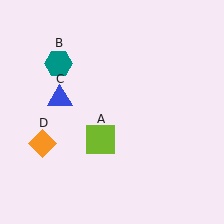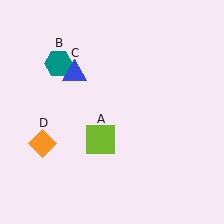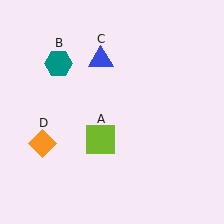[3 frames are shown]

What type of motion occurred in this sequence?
The blue triangle (object C) rotated clockwise around the center of the scene.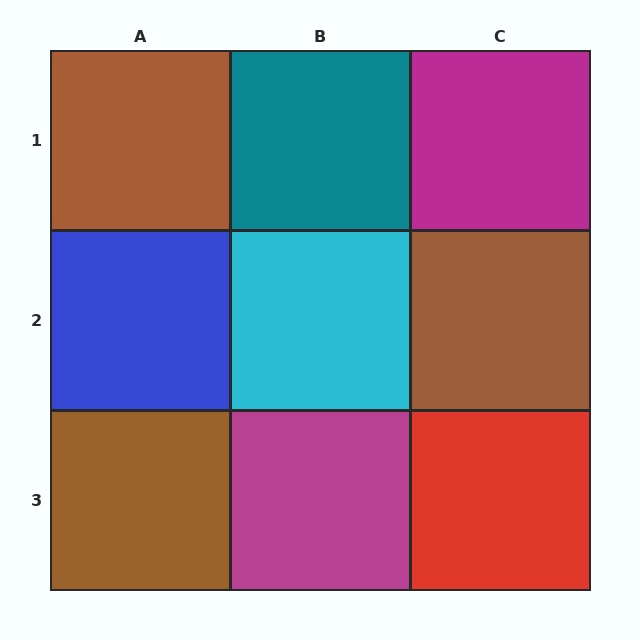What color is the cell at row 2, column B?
Cyan.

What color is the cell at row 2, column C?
Brown.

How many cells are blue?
1 cell is blue.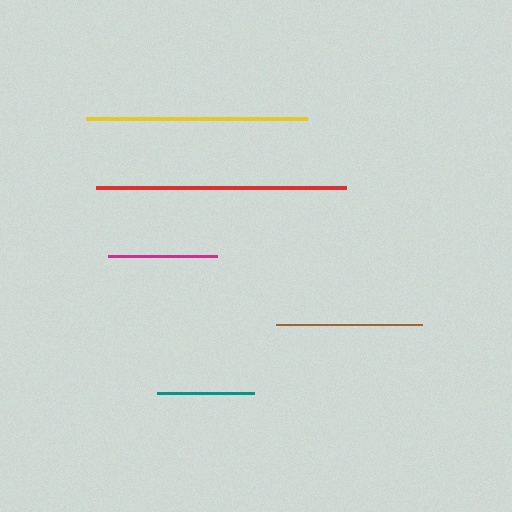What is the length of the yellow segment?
The yellow segment is approximately 220 pixels long.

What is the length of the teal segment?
The teal segment is approximately 97 pixels long.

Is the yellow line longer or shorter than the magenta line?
The yellow line is longer than the magenta line.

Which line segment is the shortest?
The teal line is the shortest at approximately 97 pixels.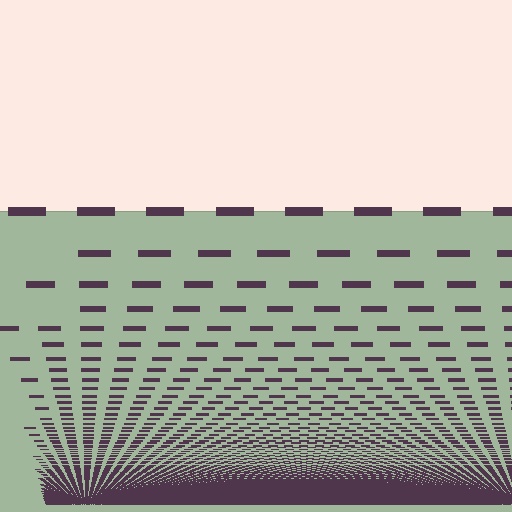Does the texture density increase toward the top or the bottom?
Density increases toward the bottom.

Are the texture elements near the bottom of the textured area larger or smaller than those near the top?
Smaller. The gradient is inverted — elements near the bottom are smaller and denser.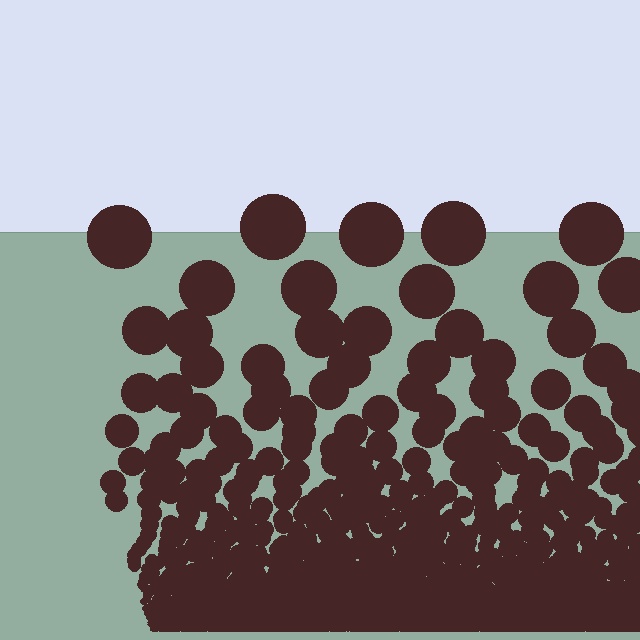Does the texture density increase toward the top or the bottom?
Density increases toward the bottom.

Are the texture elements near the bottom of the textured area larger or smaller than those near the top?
Smaller. The gradient is inverted — elements near the bottom are smaller and denser.